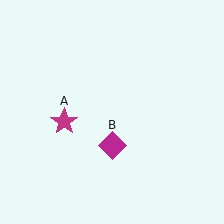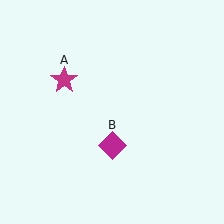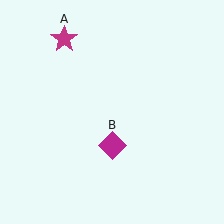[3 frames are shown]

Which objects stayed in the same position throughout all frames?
Magenta diamond (object B) remained stationary.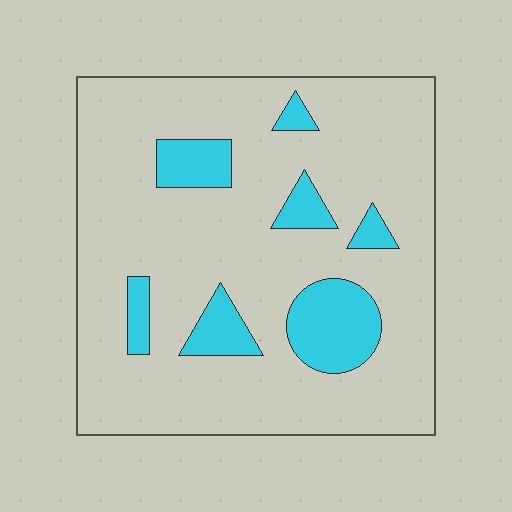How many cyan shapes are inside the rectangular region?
7.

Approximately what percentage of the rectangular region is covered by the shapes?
Approximately 15%.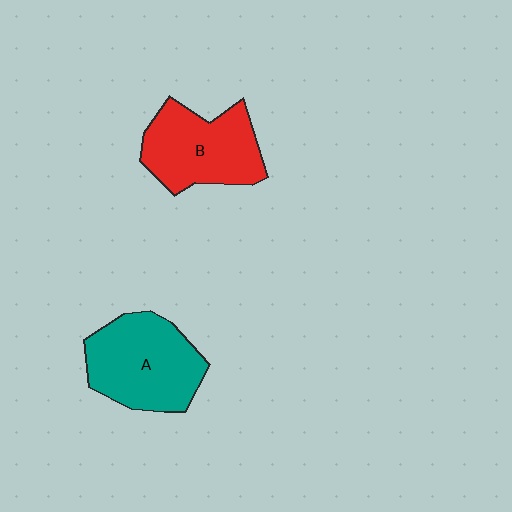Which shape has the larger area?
Shape A (teal).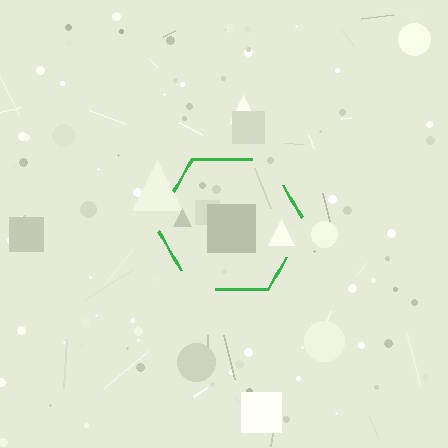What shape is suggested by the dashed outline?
The dashed outline suggests a hexagon.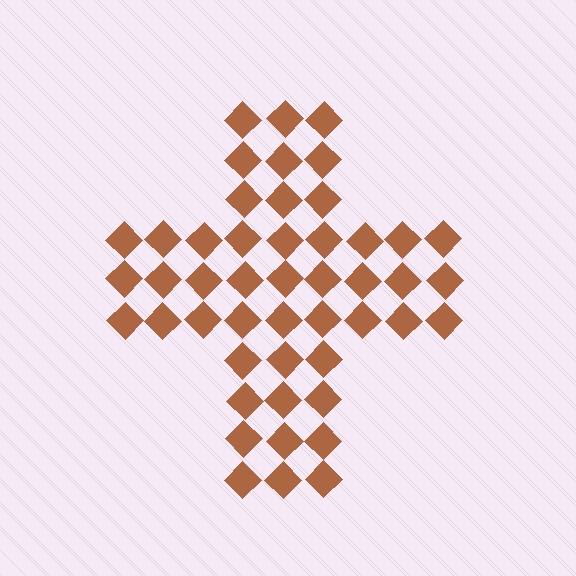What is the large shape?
The large shape is a cross.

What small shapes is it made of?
It is made of small diamonds.